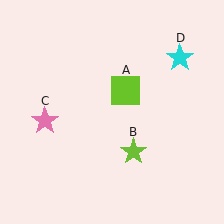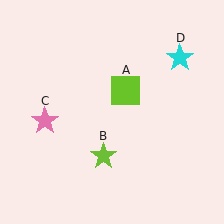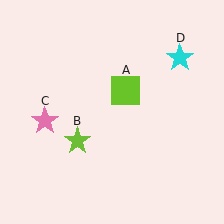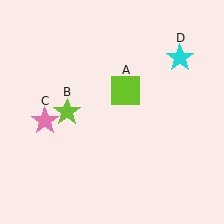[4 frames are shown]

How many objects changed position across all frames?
1 object changed position: lime star (object B).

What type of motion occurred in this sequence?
The lime star (object B) rotated clockwise around the center of the scene.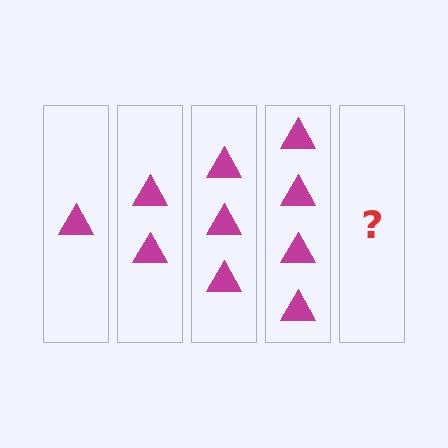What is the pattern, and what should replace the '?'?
The pattern is that each step adds one more triangle. The '?' should be 5 triangles.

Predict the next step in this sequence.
The next step is 5 triangles.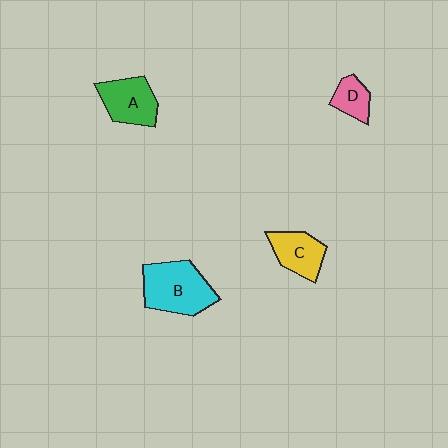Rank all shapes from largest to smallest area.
From largest to smallest: B (cyan), A (green), C (yellow), D (pink).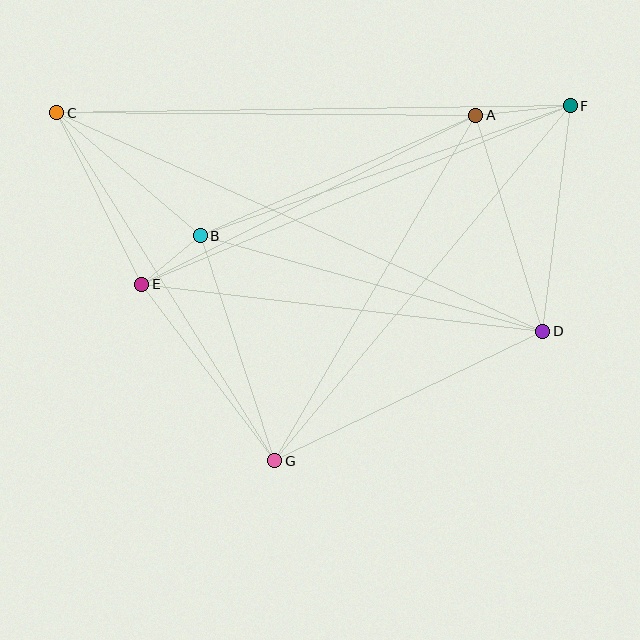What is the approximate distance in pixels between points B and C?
The distance between B and C is approximately 189 pixels.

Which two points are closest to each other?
Points B and E are closest to each other.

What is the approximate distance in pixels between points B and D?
The distance between B and D is approximately 356 pixels.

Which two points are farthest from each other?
Points C and D are farthest from each other.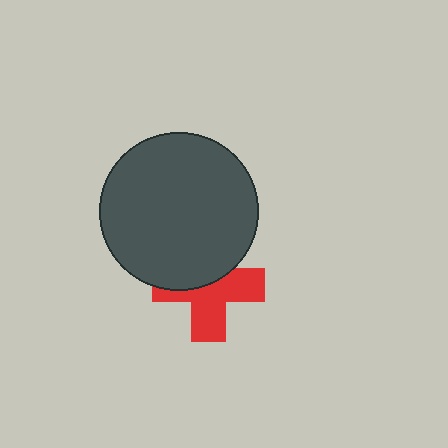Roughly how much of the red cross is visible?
About half of it is visible (roughly 57%).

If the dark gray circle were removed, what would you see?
You would see the complete red cross.